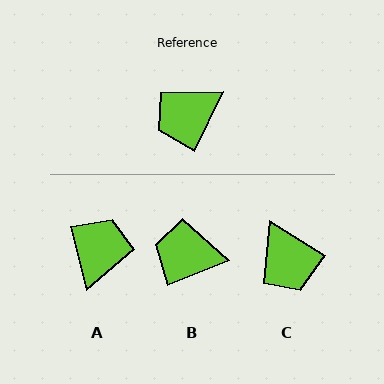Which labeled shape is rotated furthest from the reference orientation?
A, about 140 degrees away.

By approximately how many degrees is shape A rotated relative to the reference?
Approximately 140 degrees clockwise.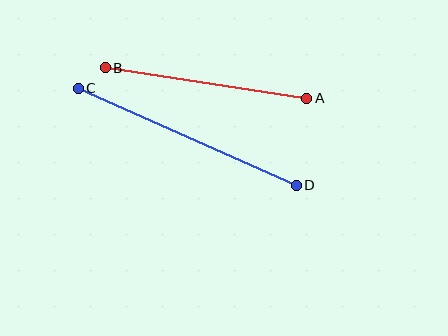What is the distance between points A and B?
The distance is approximately 204 pixels.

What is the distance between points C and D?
The distance is approximately 238 pixels.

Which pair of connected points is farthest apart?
Points C and D are farthest apart.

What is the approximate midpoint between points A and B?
The midpoint is at approximately (206, 83) pixels.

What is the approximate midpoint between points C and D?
The midpoint is at approximately (187, 137) pixels.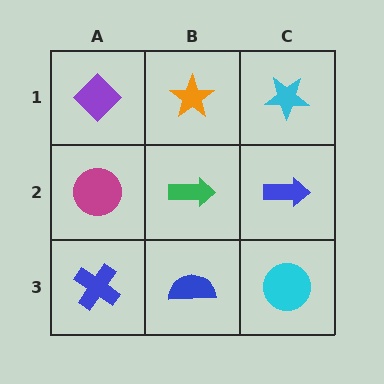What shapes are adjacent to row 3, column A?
A magenta circle (row 2, column A), a blue semicircle (row 3, column B).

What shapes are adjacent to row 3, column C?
A blue arrow (row 2, column C), a blue semicircle (row 3, column B).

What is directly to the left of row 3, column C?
A blue semicircle.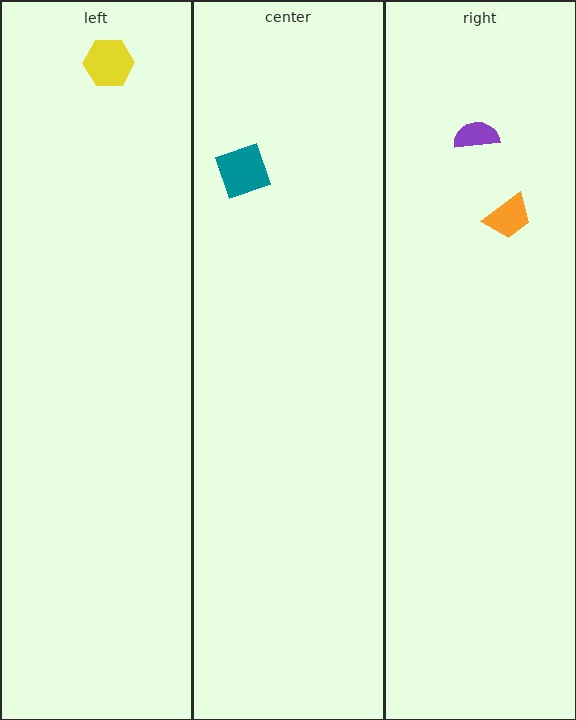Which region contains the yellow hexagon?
The left region.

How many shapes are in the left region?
1.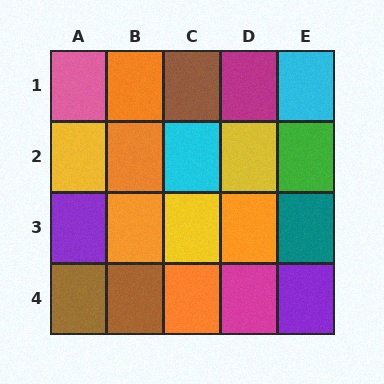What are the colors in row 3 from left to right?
Purple, orange, yellow, orange, teal.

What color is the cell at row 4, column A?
Brown.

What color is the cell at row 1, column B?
Orange.